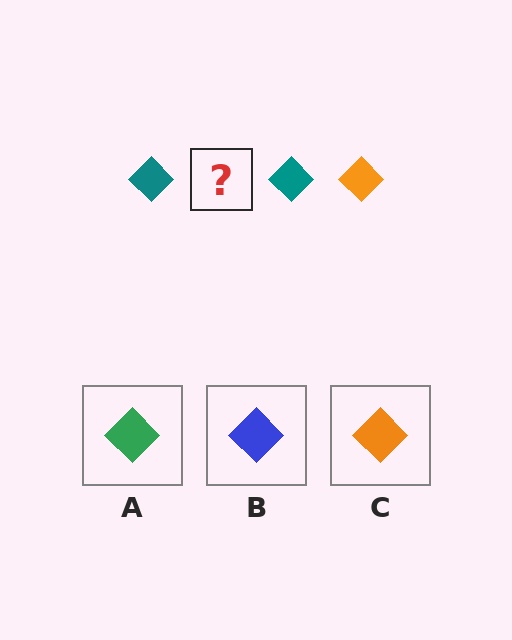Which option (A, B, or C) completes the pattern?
C.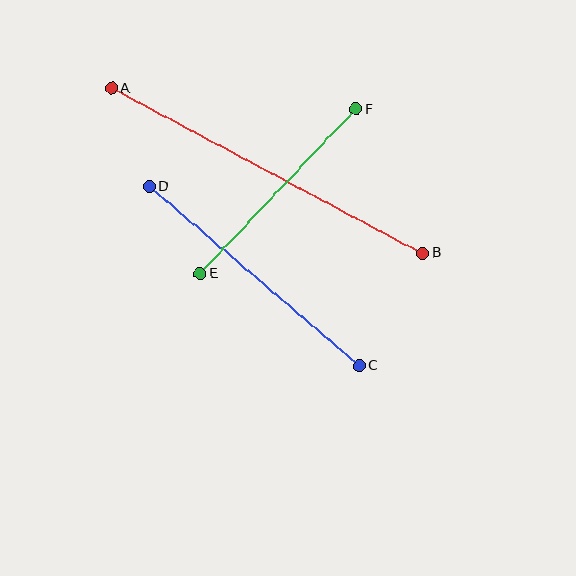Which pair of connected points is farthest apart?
Points A and B are farthest apart.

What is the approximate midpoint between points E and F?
The midpoint is at approximately (278, 191) pixels.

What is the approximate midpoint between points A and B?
The midpoint is at approximately (267, 171) pixels.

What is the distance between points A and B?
The distance is approximately 352 pixels.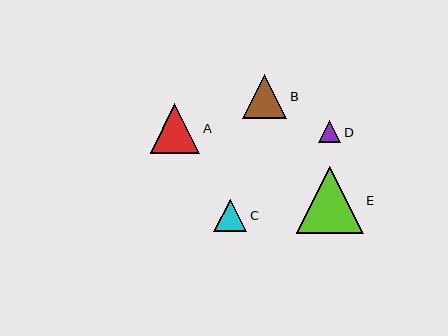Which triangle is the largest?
Triangle E is the largest with a size of approximately 67 pixels.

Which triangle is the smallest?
Triangle D is the smallest with a size of approximately 23 pixels.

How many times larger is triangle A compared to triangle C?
Triangle A is approximately 1.5 times the size of triangle C.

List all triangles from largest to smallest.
From largest to smallest: E, A, B, C, D.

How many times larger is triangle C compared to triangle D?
Triangle C is approximately 1.4 times the size of triangle D.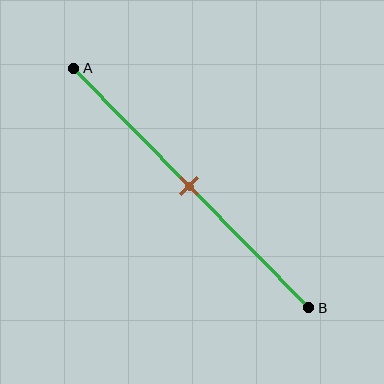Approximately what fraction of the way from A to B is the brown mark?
The brown mark is approximately 50% of the way from A to B.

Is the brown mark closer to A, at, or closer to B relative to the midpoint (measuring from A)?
The brown mark is approximately at the midpoint of segment AB.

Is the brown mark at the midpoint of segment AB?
Yes, the mark is approximately at the midpoint.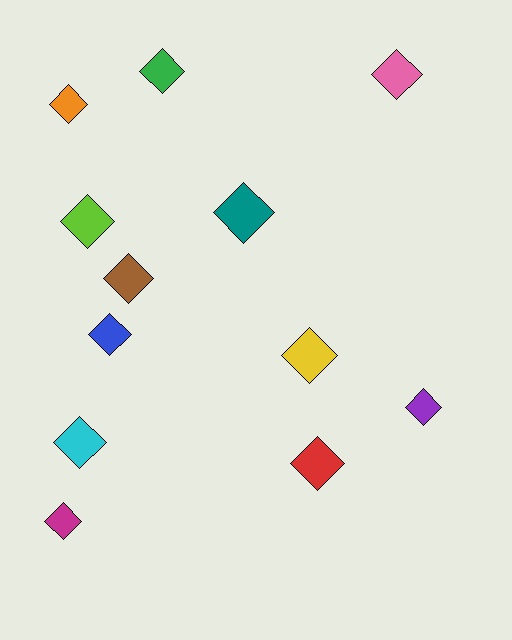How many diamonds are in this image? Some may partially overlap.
There are 12 diamonds.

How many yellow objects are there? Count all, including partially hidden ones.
There is 1 yellow object.